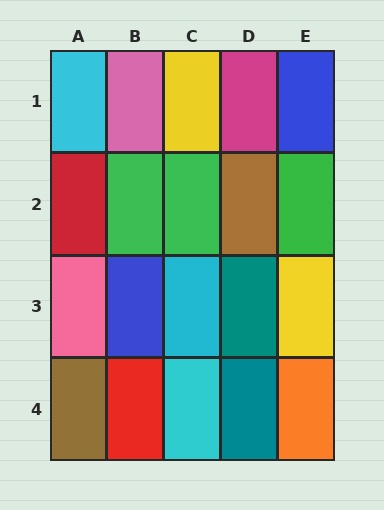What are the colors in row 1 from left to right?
Cyan, pink, yellow, magenta, blue.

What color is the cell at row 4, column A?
Brown.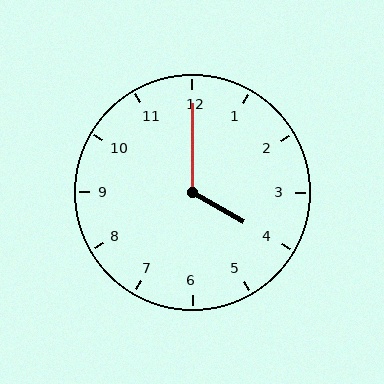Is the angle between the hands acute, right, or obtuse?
It is obtuse.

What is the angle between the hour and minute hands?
Approximately 120 degrees.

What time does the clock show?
4:00.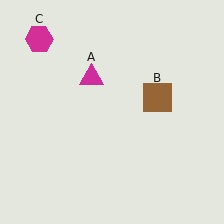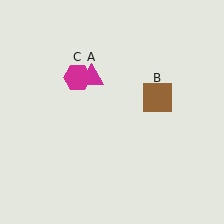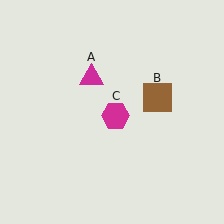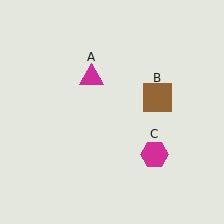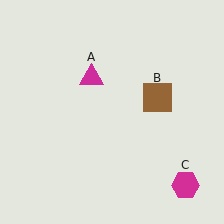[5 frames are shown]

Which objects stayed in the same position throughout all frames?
Magenta triangle (object A) and brown square (object B) remained stationary.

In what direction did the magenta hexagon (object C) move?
The magenta hexagon (object C) moved down and to the right.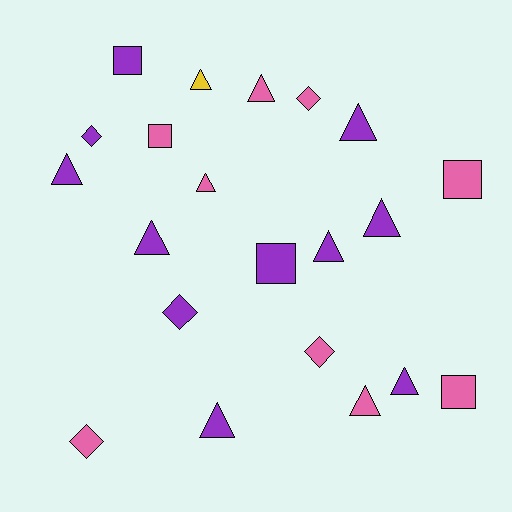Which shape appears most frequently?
Triangle, with 11 objects.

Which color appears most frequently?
Purple, with 11 objects.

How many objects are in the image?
There are 21 objects.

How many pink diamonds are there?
There are 3 pink diamonds.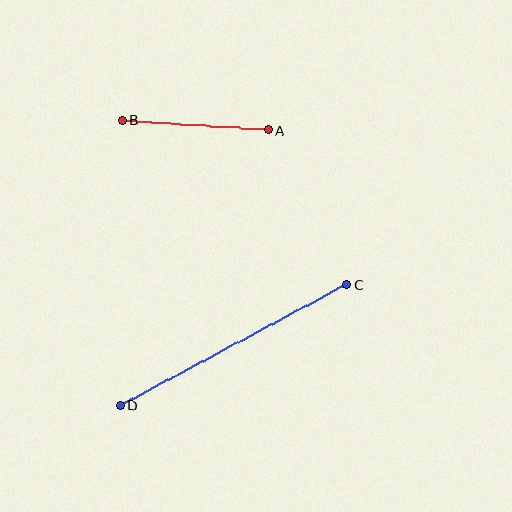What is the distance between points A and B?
The distance is approximately 146 pixels.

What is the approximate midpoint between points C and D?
The midpoint is at approximately (233, 345) pixels.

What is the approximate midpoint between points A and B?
The midpoint is at approximately (195, 125) pixels.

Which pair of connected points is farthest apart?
Points C and D are farthest apart.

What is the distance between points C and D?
The distance is approximately 258 pixels.